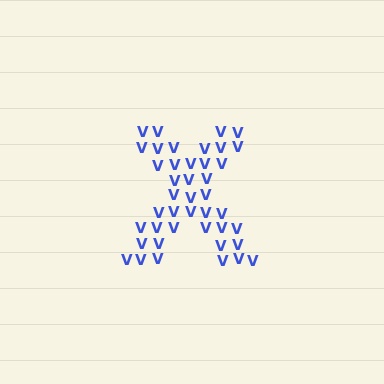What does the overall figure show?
The overall figure shows the letter X.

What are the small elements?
The small elements are letter V's.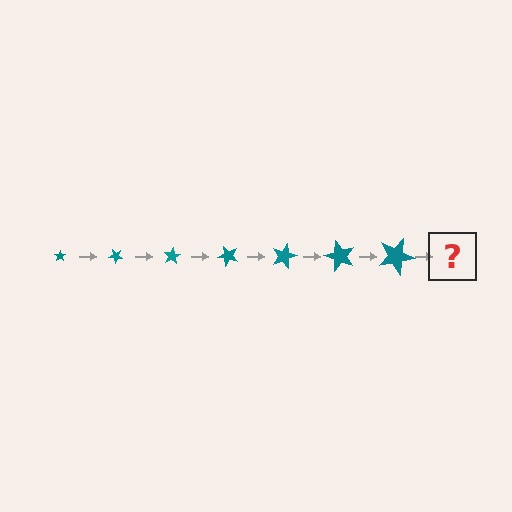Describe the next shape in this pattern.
It should be a star, larger than the previous one and rotated 280 degrees from the start.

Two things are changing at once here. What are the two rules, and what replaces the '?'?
The two rules are that the star grows larger each step and it rotates 40 degrees each step. The '?' should be a star, larger than the previous one and rotated 280 degrees from the start.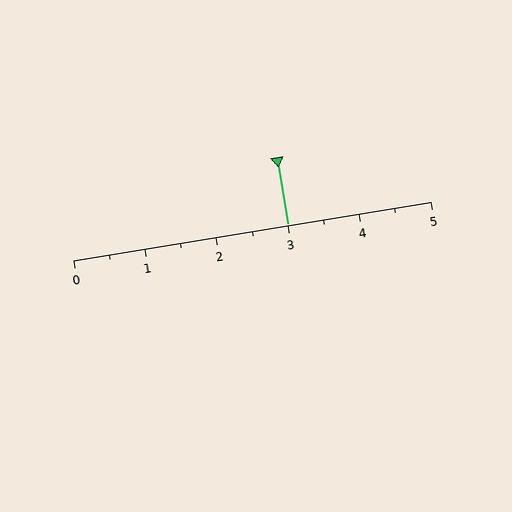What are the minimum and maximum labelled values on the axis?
The axis runs from 0 to 5.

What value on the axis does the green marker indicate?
The marker indicates approximately 3.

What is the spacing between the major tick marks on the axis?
The major ticks are spaced 1 apart.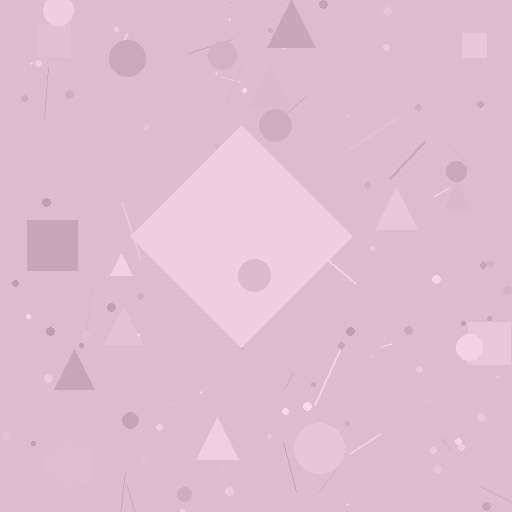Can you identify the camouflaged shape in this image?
The camouflaged shape is a diamond.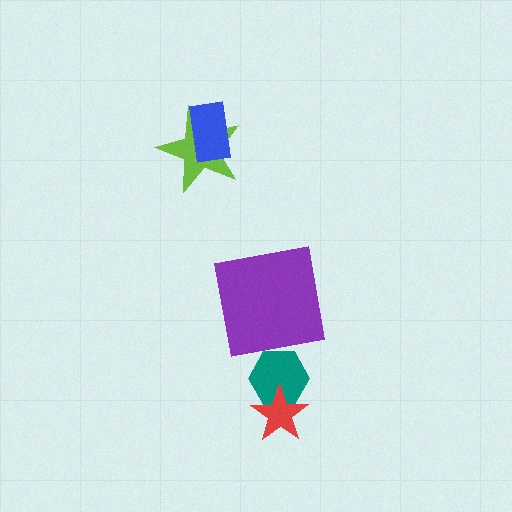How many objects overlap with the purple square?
0 objects overlap with the purple square.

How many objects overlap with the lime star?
1 object overlaps with the lime star.